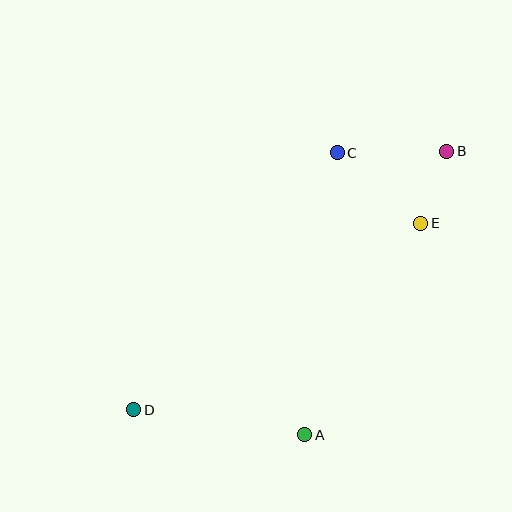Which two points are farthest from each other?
Points B and D are farthest from each other.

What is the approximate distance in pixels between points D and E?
The distance between D and E is approximately 342 pixels.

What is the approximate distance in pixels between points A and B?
The distance between A and B is approximately 317 pixels.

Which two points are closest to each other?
Points B and E are closest to each other.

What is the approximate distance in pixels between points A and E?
The distance between A and E is approximately 241 pixels.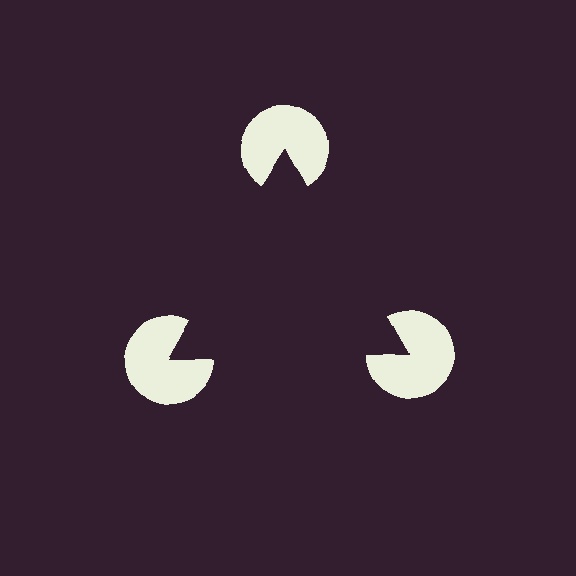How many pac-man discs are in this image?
There are 3 — one at each vertex of the illusory triangle.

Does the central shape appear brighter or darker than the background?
It typically appears slightly darker than the background, even though no actual brightness change is drawn.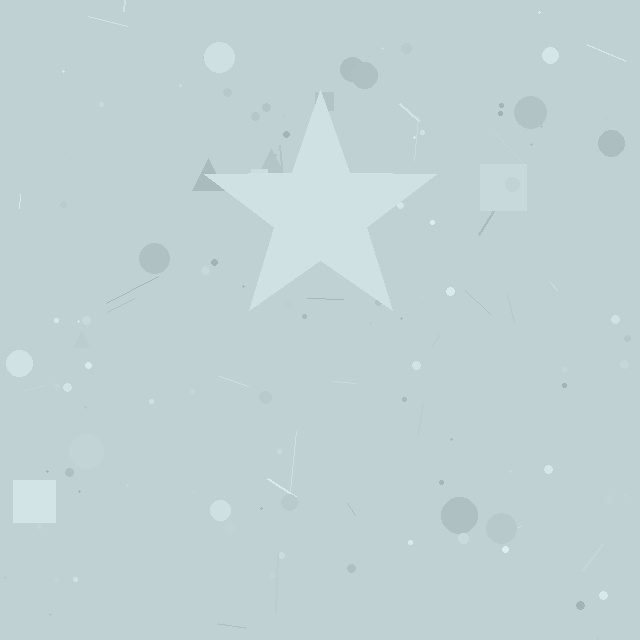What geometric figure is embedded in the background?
A star is embedded in the background.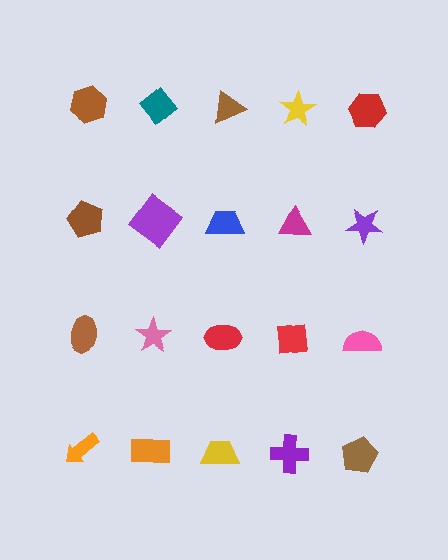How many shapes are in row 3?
5 shapes.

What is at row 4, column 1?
An orange arrow.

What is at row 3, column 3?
A red ellipse.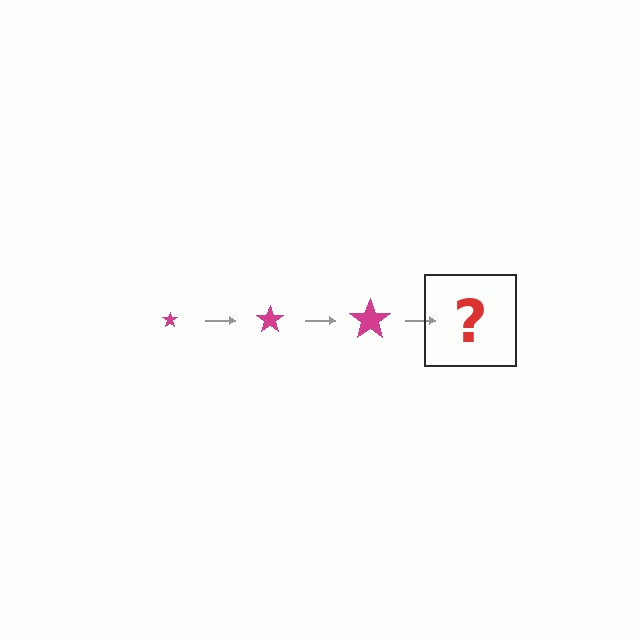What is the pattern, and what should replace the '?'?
The pattern is that the star gets progressively larger each step. The '?' should be a magenta star, larger than the previous one.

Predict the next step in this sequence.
The next step is a magenta star, larger than the previous one.